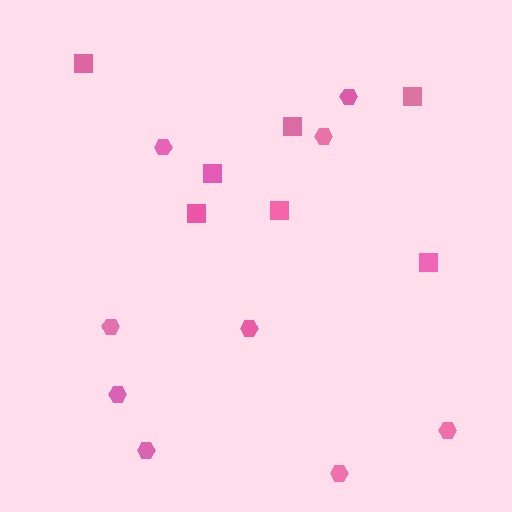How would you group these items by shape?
There are 2 groups: one group of hexagons (9) and one group of squares (7).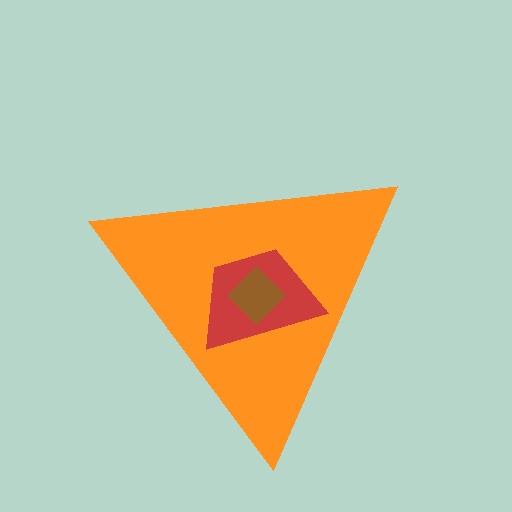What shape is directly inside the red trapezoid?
The brown diamond.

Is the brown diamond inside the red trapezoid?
Yes.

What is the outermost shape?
The orange triangle.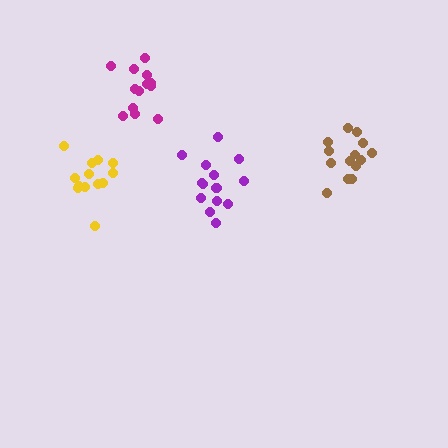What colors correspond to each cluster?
The clusters are colored: brown, purple, magenta, yellow.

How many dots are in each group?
Group 1: 14 dots, Group 2: 15 dots, Group 3: 13 dots, Group 4: 13 dots (55 total).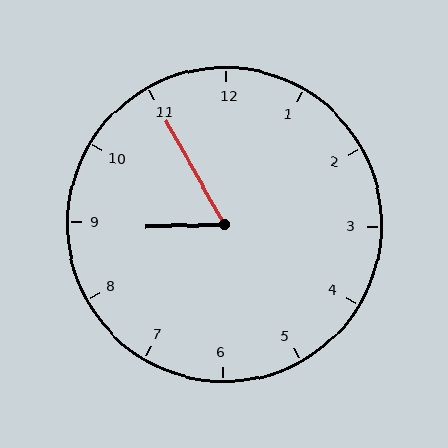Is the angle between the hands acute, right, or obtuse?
It is acute.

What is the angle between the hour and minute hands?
Approximately 62 degrees.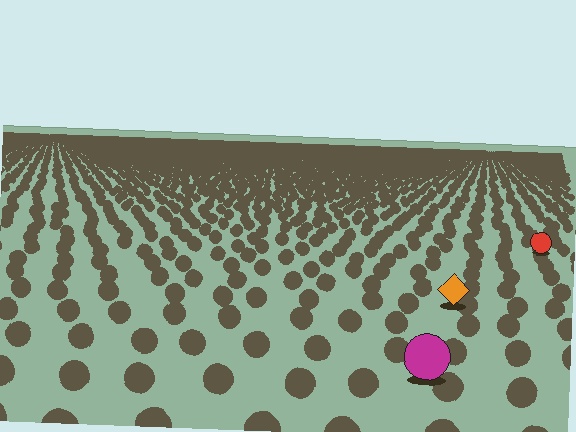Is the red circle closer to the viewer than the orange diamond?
No. The orange diamond is closer — you can tell from the texture gradient: the ground texture is coarser near it.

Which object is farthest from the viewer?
The red circle is farthest from the viewer. It appears smaller and the ground texture around it is denser.